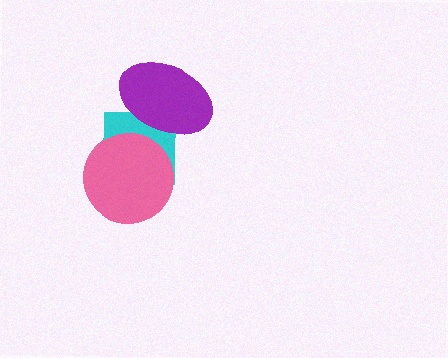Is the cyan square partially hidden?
Yes, it is partially covered by another shape.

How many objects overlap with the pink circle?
1 object overlaps with the pink circle.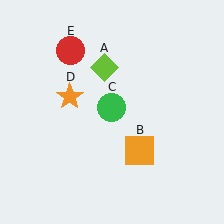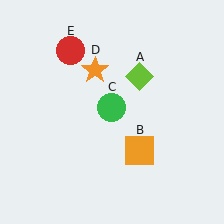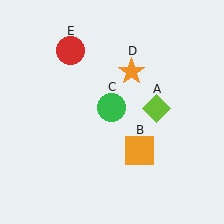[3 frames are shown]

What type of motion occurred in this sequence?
The lime diamond (object A), orange star (object D) rotated clockwise around the center of the scene.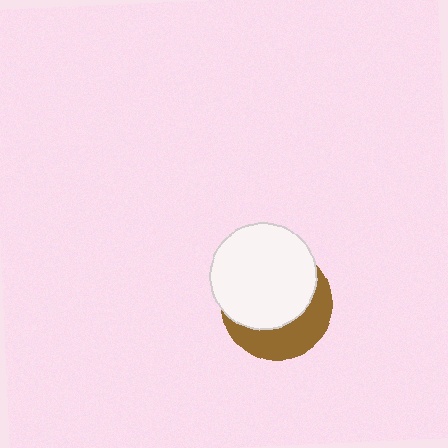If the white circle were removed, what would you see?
You would see the complete brown circle.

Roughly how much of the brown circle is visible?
A small part of it is visible (roughly 38%).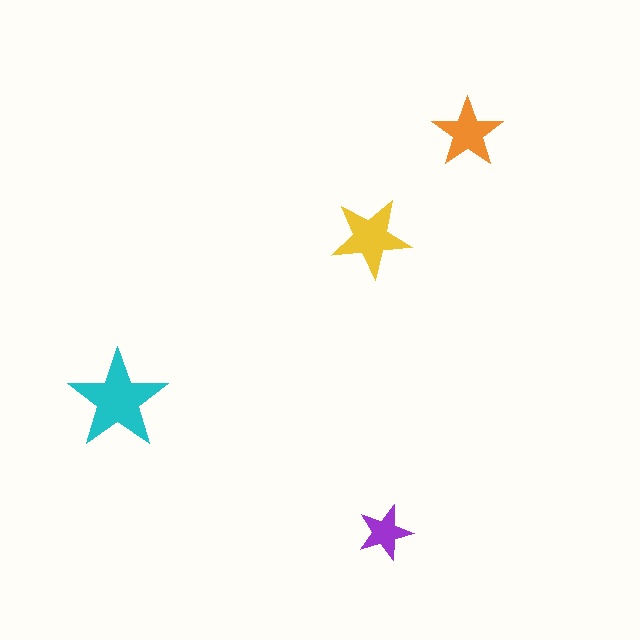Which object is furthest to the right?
The orange star is rightmost.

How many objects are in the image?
There are 4 objects in the image.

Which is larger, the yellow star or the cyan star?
The cyan one.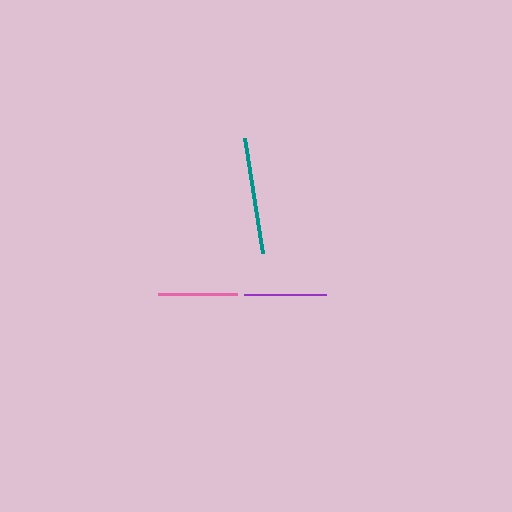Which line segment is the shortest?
The pink line is the shortest at approximately 79 pixels.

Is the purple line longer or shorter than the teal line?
The teal line is longer than the purple line.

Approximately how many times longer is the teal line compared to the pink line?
The teal line is approximately 1.5 times the length of the pink line.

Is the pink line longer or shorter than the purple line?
The purple line is longer than the pink line.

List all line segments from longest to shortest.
From longest to shortest: teal, purple, pink.